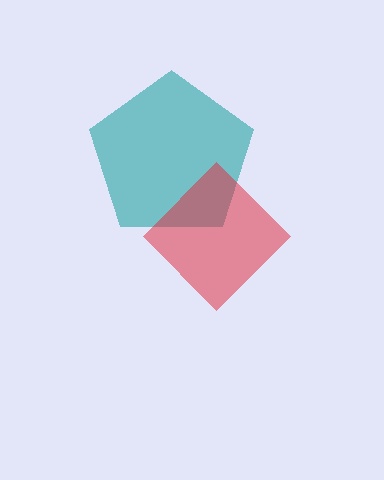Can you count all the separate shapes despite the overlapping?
Yes, there are 2 separate shapes.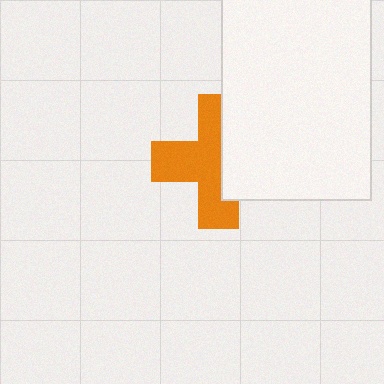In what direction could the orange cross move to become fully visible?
The orange cross could move left. That would shift it out from behind the white rectangle entirely.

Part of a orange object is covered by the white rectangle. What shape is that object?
It is a cross.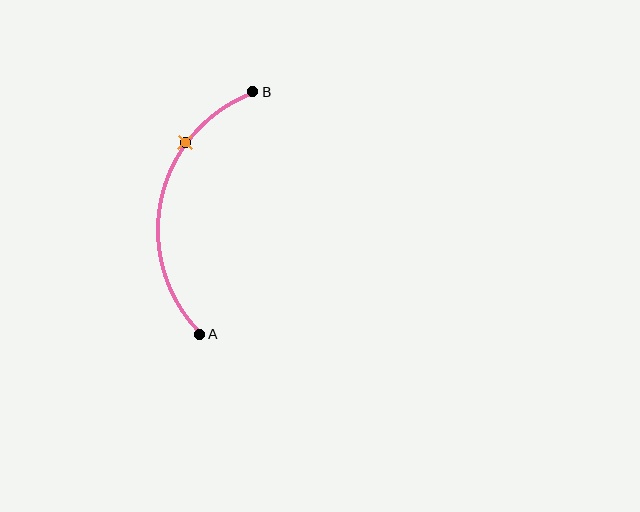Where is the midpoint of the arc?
The arc midpoint is the point on the curve farthest from the straight line joining A and B. It sits to the left of that line.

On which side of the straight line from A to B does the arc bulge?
The arc bulges to the left of the straight line connecting A and B.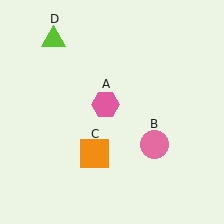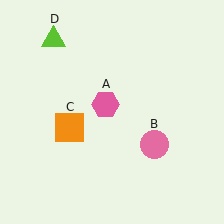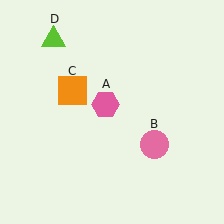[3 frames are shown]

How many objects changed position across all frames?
1 object changed position: orange square (object C).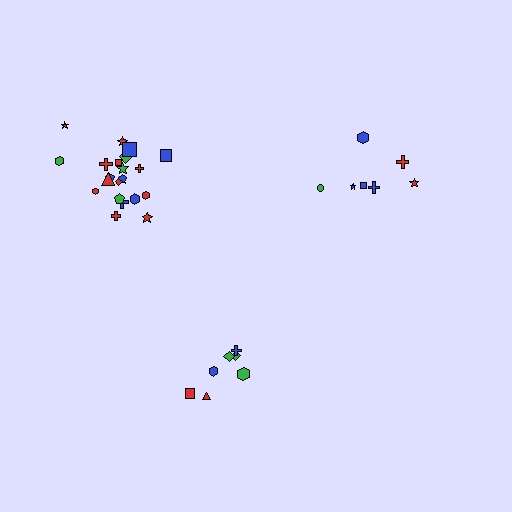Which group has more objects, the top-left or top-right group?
The top-left group.